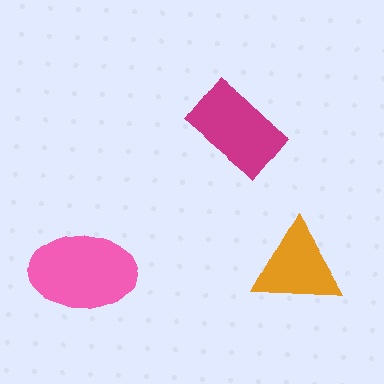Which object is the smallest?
The orange triangle.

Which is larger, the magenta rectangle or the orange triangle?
The magenta rectangle.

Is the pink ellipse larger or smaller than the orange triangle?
Larger.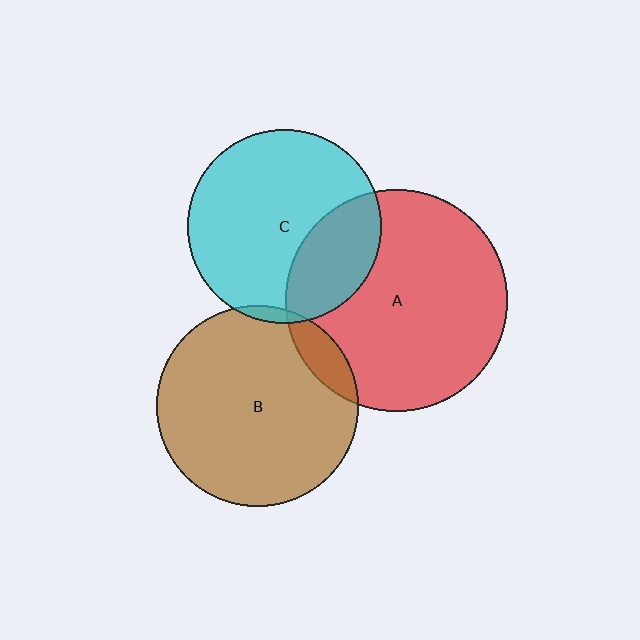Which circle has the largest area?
Circle A (red).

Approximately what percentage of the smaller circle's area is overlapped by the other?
Approximately 5%.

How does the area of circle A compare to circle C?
Approximately 1.3 times.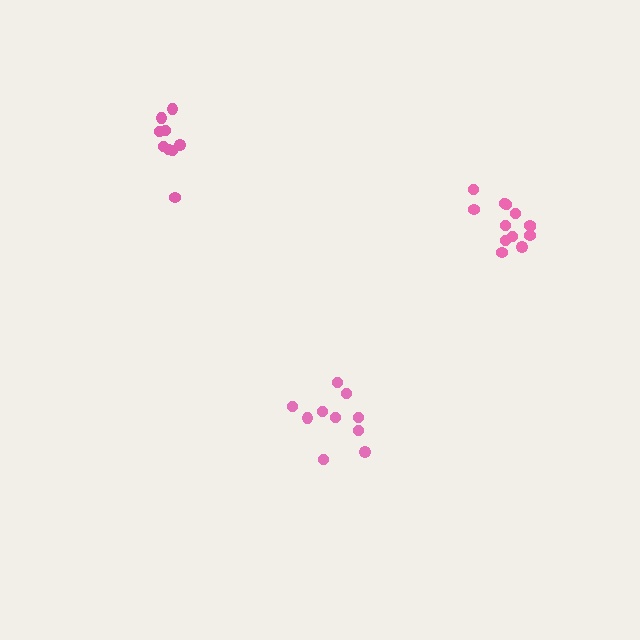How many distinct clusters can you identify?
There are 3 distinct clusters.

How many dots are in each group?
Group 1: 9 dots, Group 2: 10 dots, Group 3: 13 dots (32 total).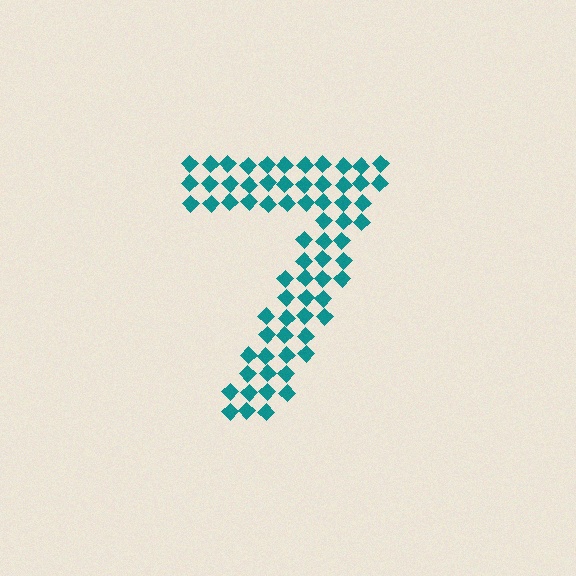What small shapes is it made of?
It is made of small diamonds.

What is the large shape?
The large shape is the digit 7.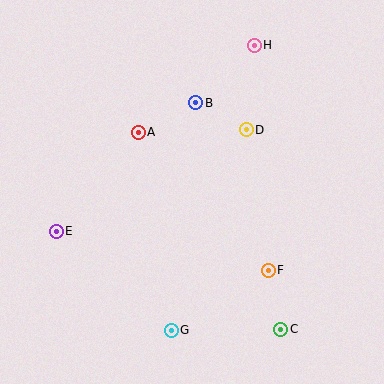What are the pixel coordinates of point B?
Point B is at (196, 103).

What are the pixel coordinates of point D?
Point D is at (246, 130).